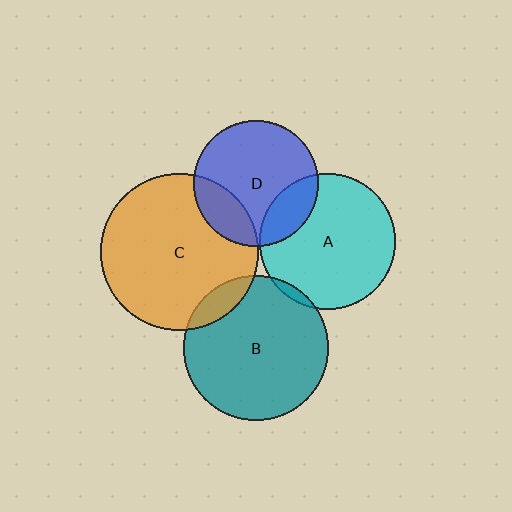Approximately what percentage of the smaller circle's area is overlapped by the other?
Approximately 20%.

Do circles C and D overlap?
Yes.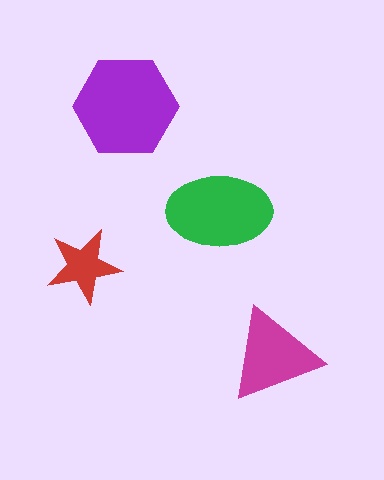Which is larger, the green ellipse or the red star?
The green ellipse.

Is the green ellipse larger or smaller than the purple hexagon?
Smaller.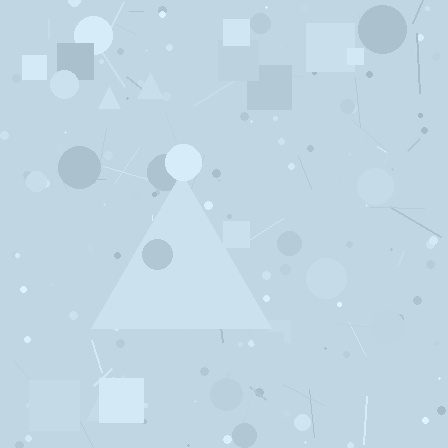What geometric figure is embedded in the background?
A triangle is embedded in the background.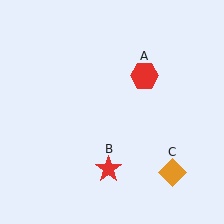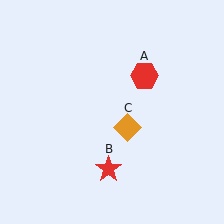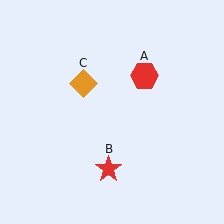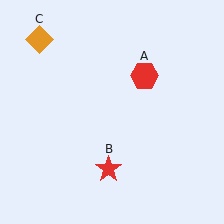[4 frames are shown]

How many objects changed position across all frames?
1 object changed position: orange diamond (object C).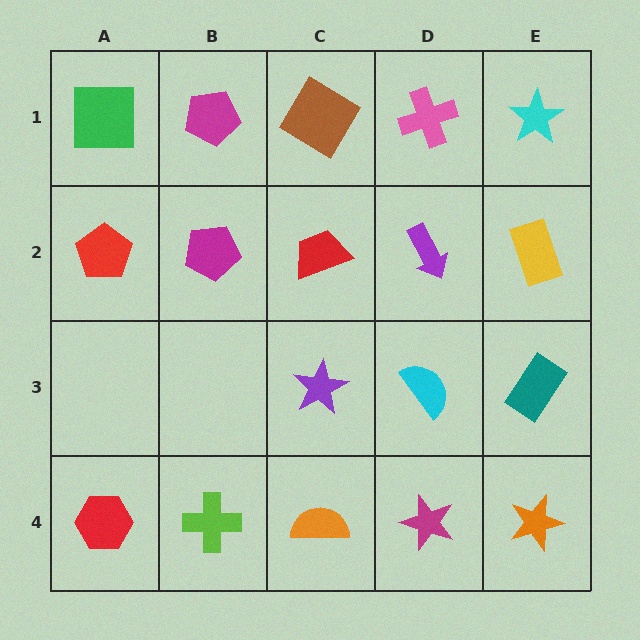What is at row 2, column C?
A red trapezoid.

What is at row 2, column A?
A red pentagon.